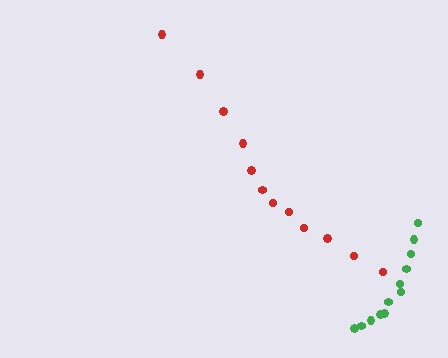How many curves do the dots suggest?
There are 2 distinct paths.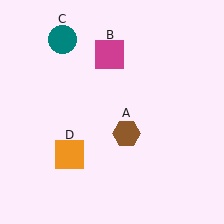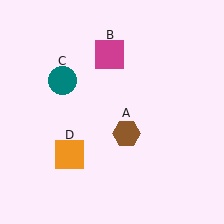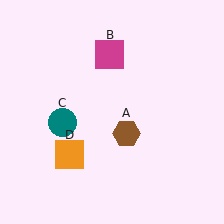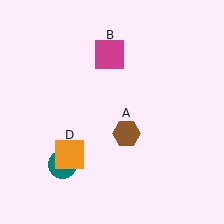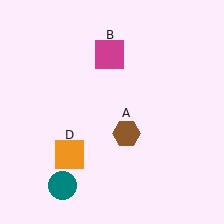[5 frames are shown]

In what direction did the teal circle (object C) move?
The teal circle (object C) moved down.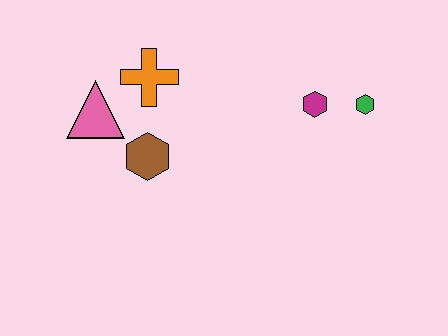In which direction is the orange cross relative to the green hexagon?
The orange cross is to the left of the green hexagon.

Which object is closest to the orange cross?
The pink triangle is closest to the orange cross.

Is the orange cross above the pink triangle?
Yes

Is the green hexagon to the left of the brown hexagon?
No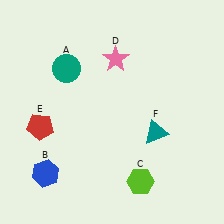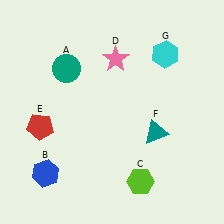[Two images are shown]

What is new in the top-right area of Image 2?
A cyan hexagon (G) was added in the top-right area of Image 2.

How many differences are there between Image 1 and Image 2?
There is 1 difference between the two images.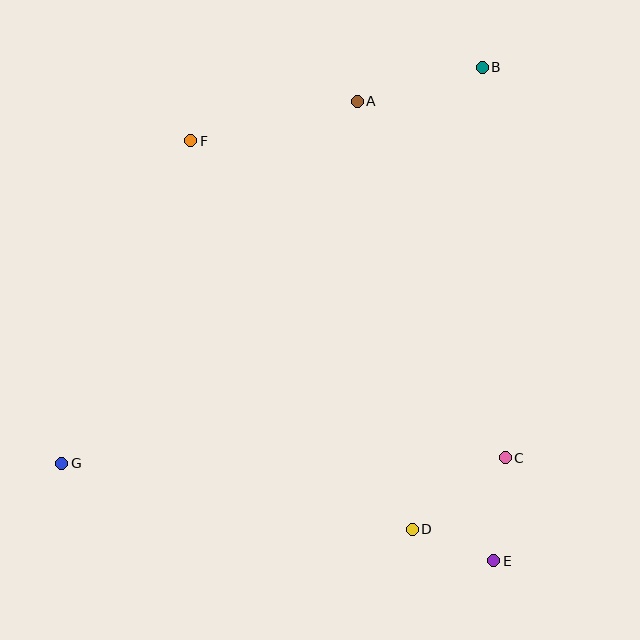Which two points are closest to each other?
Points D and E are closest to each other.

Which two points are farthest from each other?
Points B and G are farthest from each other.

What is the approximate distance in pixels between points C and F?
The distance between C and F is approximately 446 pixels.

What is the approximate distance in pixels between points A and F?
The distance between A and F is approximately 171 pixels.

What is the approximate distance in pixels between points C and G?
The distance between C and G is approximately 443 pixels.